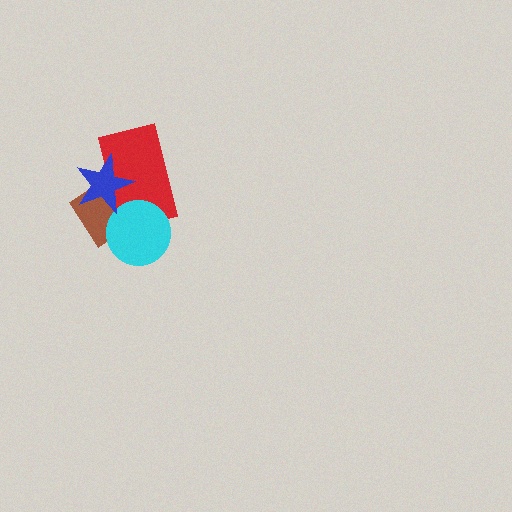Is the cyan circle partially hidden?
No, no other shape covers it.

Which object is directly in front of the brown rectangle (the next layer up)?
The red rectangle is directly in front of the brown rectangle.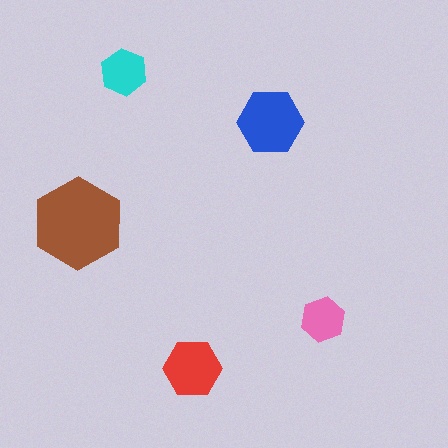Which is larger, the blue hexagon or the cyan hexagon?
The blue one.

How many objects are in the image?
There are 5 objects in the image.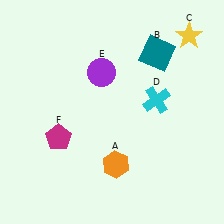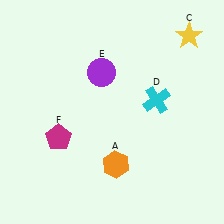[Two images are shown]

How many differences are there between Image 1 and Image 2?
There is 1 difference between the two images.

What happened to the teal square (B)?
The teal square (B) was removed in Image 2. It was in the top-right area of Image 1.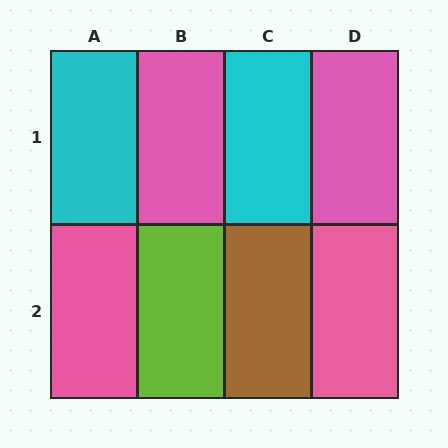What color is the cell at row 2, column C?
Brown.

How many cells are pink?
4 cells are pink.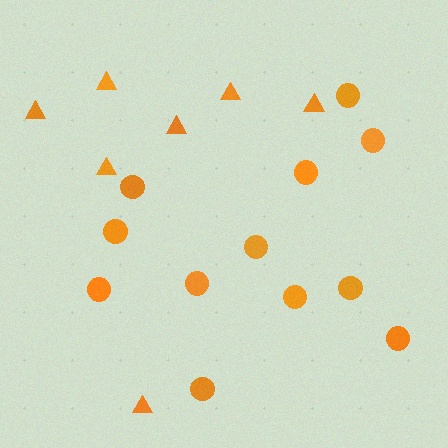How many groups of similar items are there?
There are 2 groups: one group of circles (12) and one group of triangles (7).